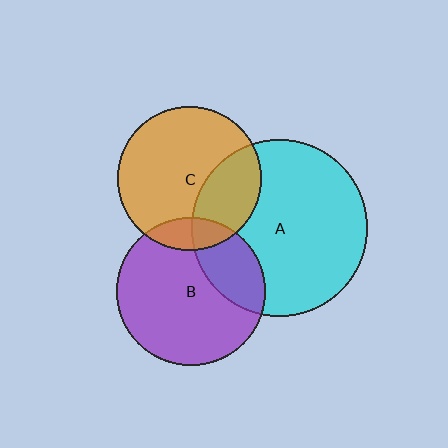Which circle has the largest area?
Circle A (cyan).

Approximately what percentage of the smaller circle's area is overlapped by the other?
Approximately 15%.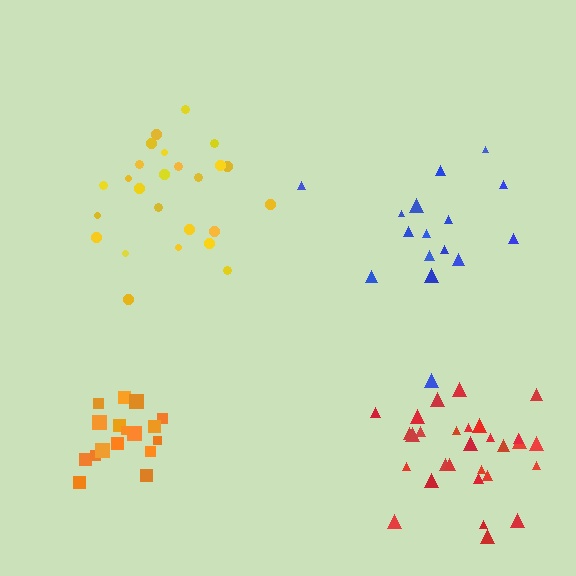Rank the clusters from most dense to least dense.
orange, red, yellow, blue.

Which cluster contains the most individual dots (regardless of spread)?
Red (29).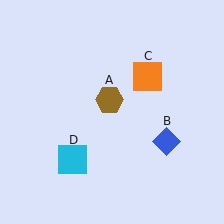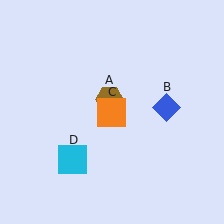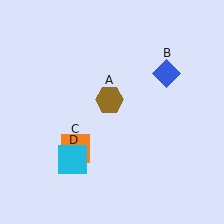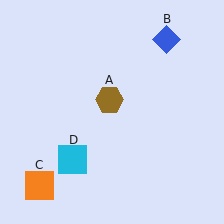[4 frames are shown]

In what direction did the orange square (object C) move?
The orange square (object C) moved down and to the left.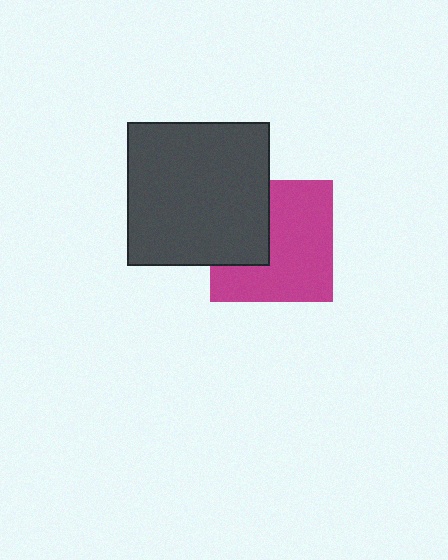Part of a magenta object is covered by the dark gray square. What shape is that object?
It is a square.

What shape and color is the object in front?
The object in front is a dark gray square.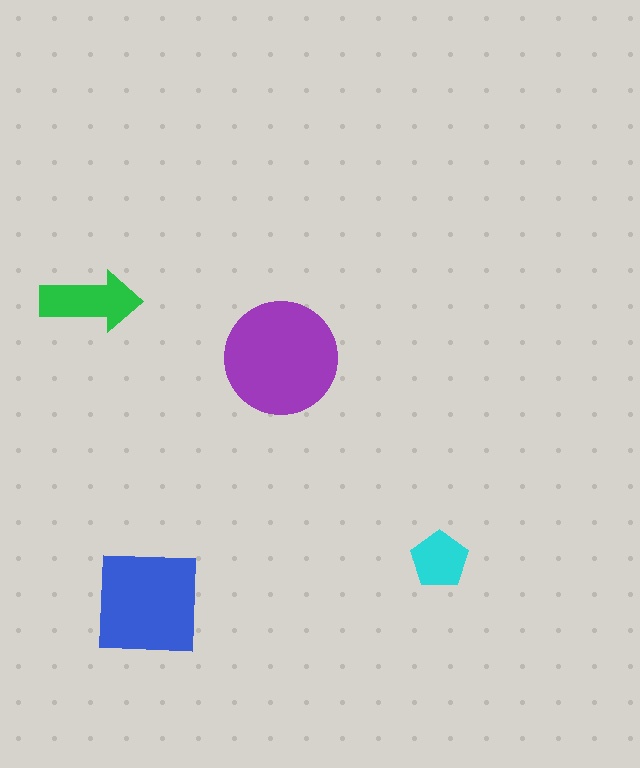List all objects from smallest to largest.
The cyan pentagon, the green arrow, the blue square, the purple circle.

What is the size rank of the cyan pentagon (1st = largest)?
4th.